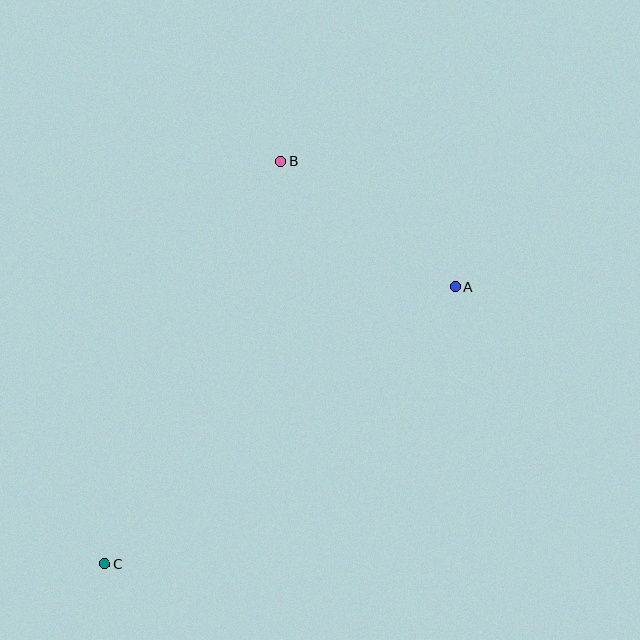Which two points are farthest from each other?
Points A and C are farthest from each other.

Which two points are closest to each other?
Points A and B are closest to each other.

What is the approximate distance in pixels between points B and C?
The distance between B and C is approximately 440 pixels.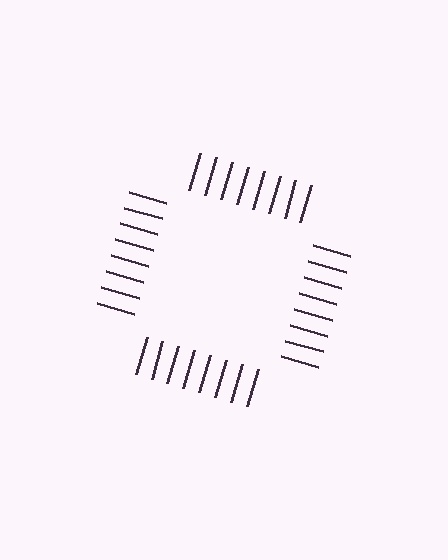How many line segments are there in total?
32 — 8 along each of the 4 edges.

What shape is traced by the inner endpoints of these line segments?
An illusory square — the line segments terminate on its edges but no continuous stroke is drawn.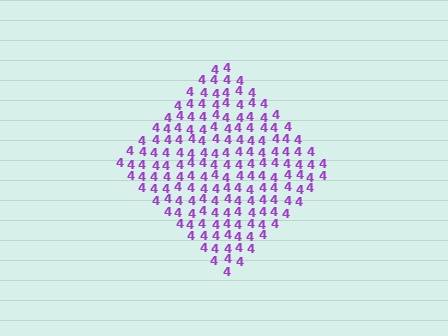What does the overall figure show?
The overall figure shows a diamond.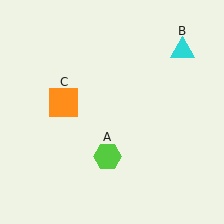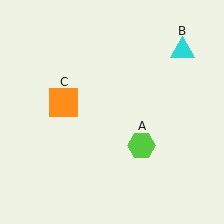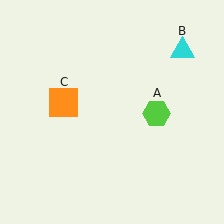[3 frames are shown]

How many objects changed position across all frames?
1 object changed position: lime hexagon (object A).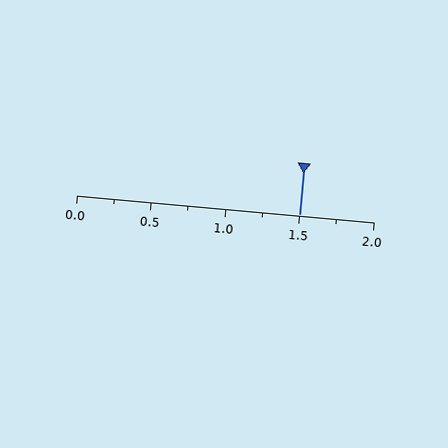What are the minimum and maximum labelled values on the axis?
The axis runs from 0.0 to 2.0.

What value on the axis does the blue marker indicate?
The marker indicates approximately 1.5.